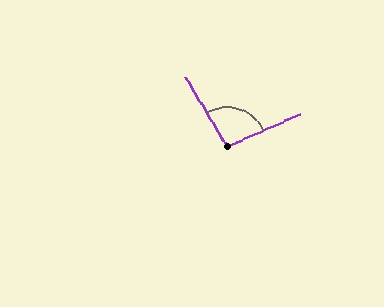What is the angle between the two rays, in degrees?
Approximately 97 degrees.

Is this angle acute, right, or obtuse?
It is obtuse.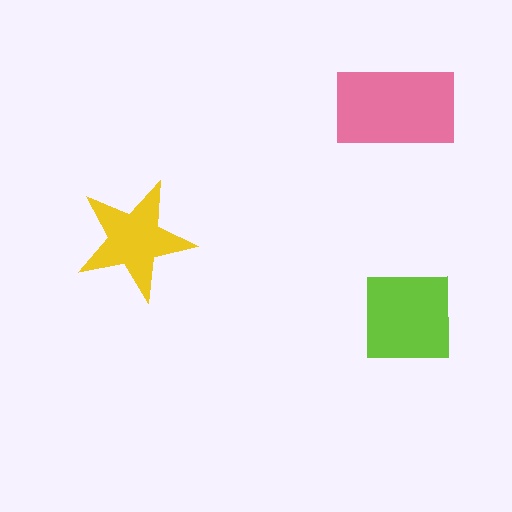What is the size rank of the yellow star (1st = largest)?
3rd.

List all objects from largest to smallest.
The pink rectangle, the lime square, the yellow star.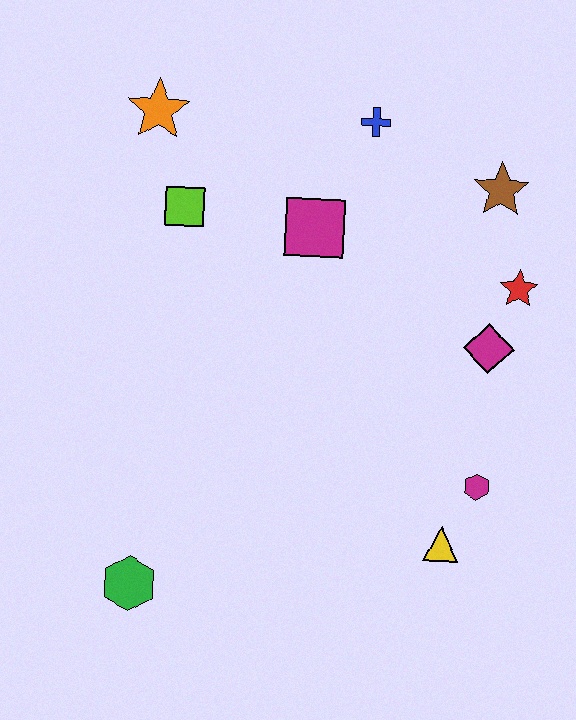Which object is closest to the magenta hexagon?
The yellow triangle is closest to the magenta hexagon.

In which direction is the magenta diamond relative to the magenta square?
The magenta diamond is to the right of the magenta square.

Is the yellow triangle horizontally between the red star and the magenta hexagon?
No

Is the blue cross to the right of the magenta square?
Yes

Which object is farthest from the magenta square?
The green hexagon is farthest from the magenta square.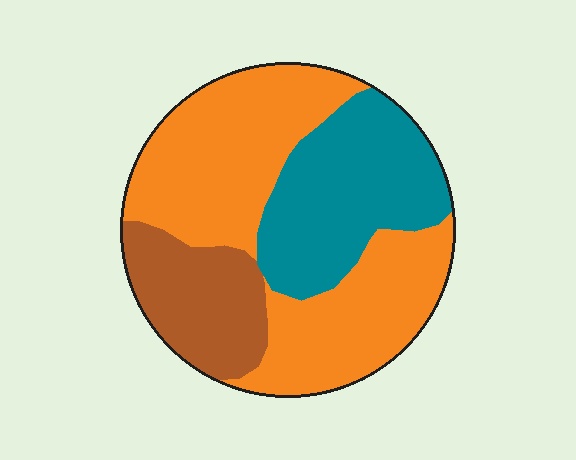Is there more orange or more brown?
Orange.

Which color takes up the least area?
Brown, at roughly 20%.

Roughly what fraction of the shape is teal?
Teal takes up about one quarter (1/4) of the shape.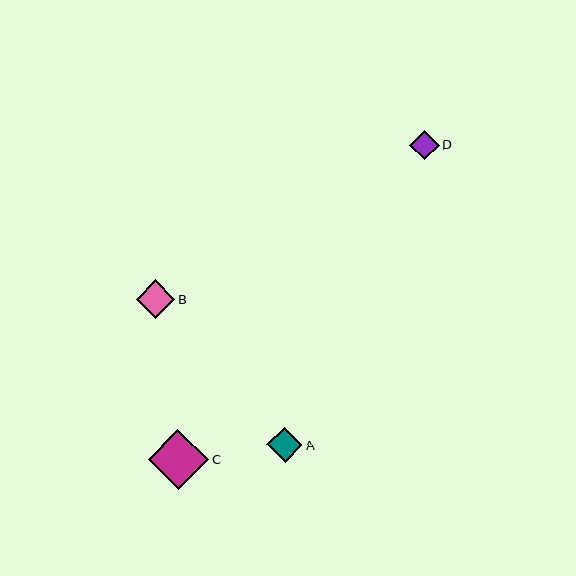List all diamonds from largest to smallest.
From largest to smallest: C, B, A, D.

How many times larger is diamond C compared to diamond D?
Diamond C is approximately 2.0 times the size of diamond D.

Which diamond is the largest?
Diamond C is the largest with a size of approximately 60 pixels.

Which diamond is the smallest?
Diamond D is the smallest with a size of approximately 30 pixels.